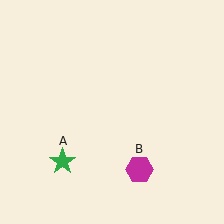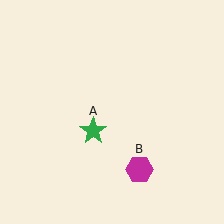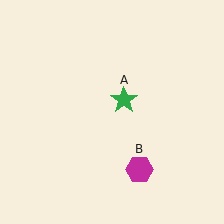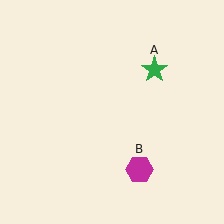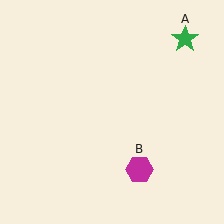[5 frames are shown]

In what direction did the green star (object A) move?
The green star (object A) moved up and to the right.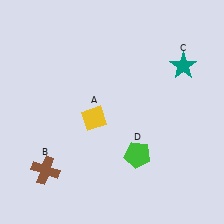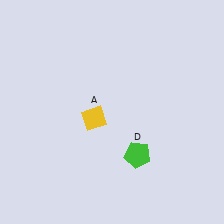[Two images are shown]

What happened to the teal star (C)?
The teal star (C) was removed in Image 2. It was in the top-right area of Image 1.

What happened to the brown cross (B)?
The brown cross (B) was removed in Image 2. It was in the bottom-left area of Image 1.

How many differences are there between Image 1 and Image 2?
There are 2 differences between the two images.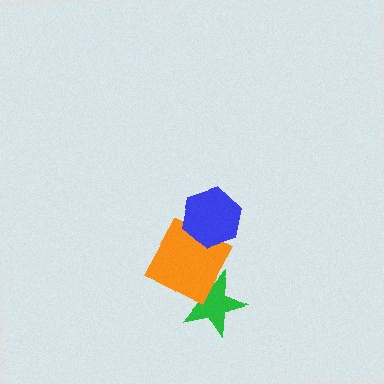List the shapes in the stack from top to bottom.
From top to bottom: the blue hexagon, the orange square, the green star.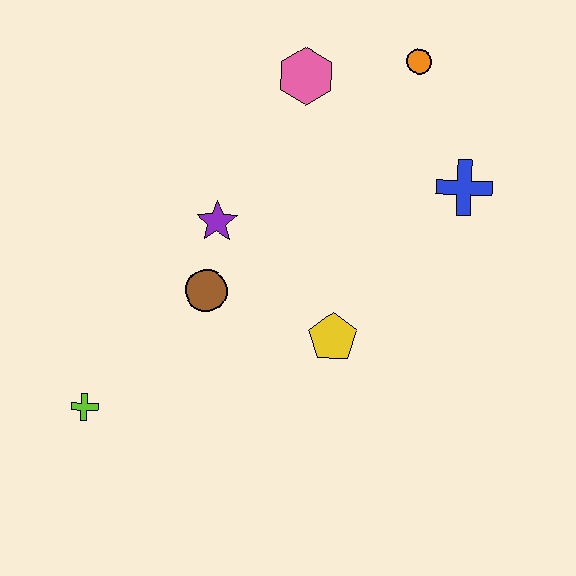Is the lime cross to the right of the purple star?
No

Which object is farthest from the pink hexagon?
The lime cross is farthest from the pink hexagon.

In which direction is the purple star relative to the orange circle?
The purple star is to the left of the orange circle.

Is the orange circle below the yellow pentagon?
No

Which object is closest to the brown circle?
The purple star is closest to the brown circle.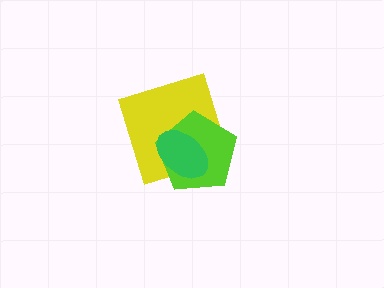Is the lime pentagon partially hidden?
Yes, it is partially covered by another shape.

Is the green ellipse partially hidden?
No, no other shape covers it.